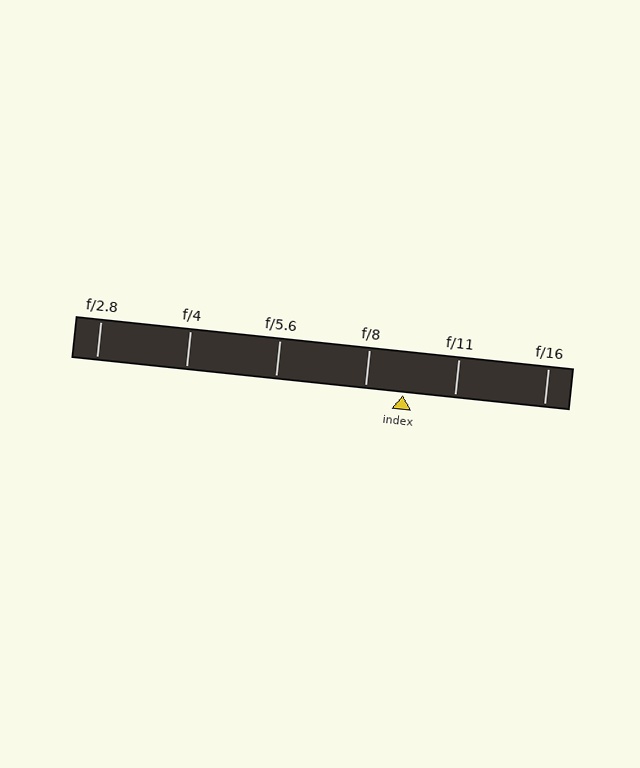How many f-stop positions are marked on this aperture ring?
There are 6 f-stop positions marked.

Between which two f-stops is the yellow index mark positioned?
The index mark is between f/8 and f/11.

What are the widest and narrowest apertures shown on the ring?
The widest aperture shown is f/2.8 and the narrowest is f/16.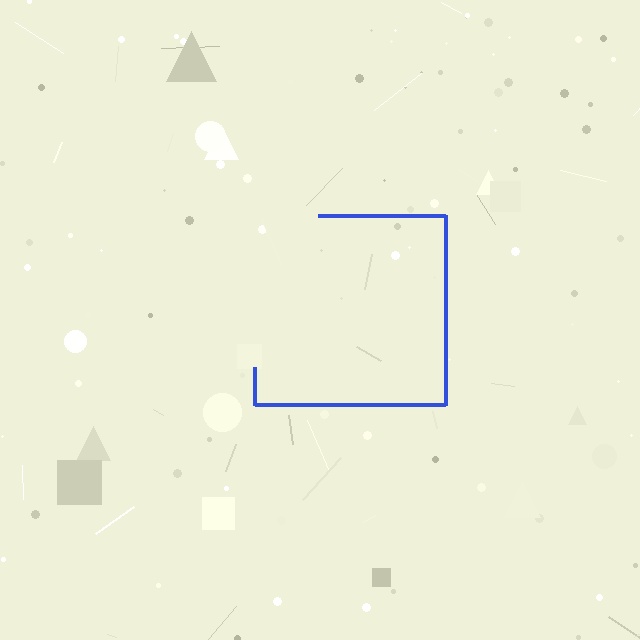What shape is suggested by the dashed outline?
The dashed outline suggests a square.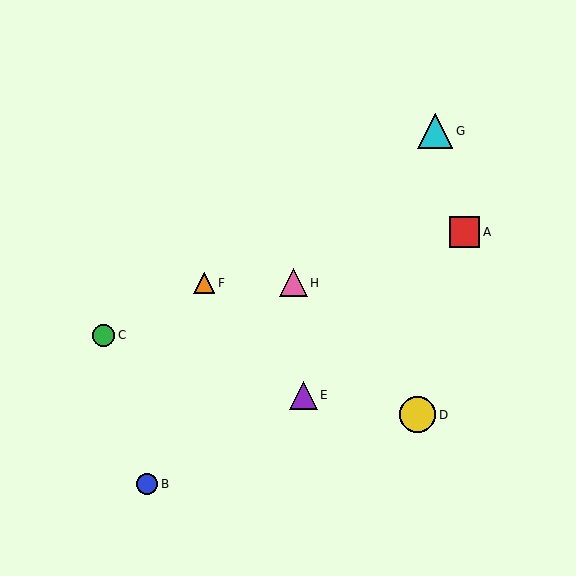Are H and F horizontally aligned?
Yes, both are at y≈283.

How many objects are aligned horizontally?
2 objects (F, H) are aligned horizontally.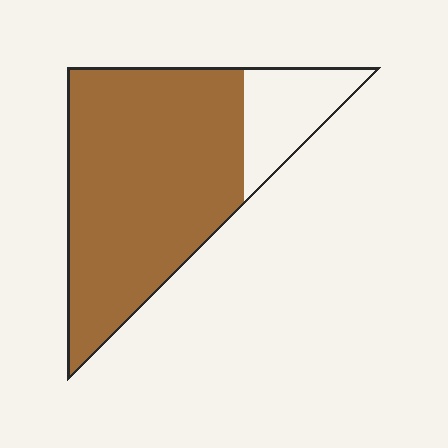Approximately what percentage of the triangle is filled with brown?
Approximately 80%.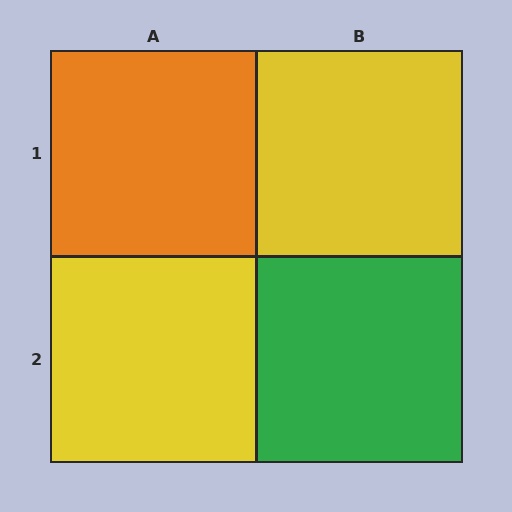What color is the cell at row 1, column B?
Yellow.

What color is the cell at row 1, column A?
Orange.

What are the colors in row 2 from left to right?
Yellow, green.